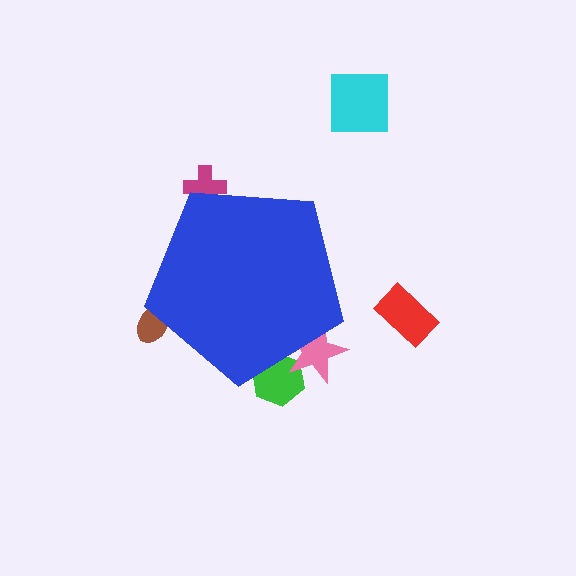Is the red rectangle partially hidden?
No, the red rectangle is fully visible.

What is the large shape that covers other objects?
A blue pentagon.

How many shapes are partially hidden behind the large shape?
4 shapes are partially hidden.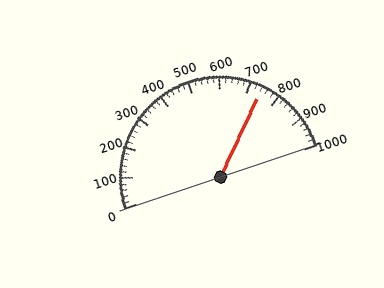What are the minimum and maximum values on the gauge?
The gauge ranges from 0 to 1000.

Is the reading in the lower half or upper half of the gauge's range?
The reading is in the upper half of the range (0 to 1000).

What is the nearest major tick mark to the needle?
The nearest major tick mark is 700.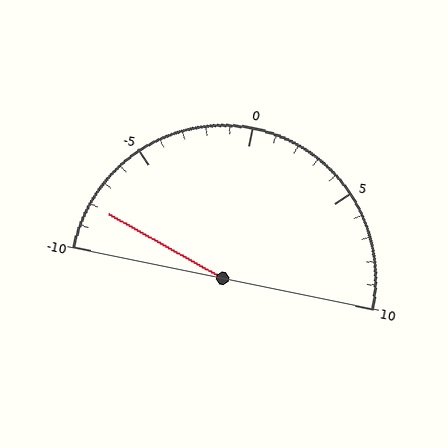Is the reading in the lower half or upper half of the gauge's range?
The reading is in the lower half of the range (-10 to 10).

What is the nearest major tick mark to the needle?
The nearest major tick mark is -10.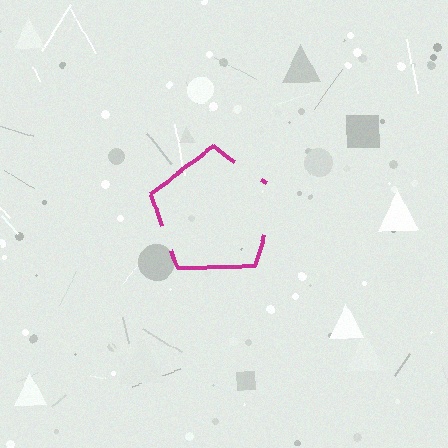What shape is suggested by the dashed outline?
The dashed outline suggests a pentagon.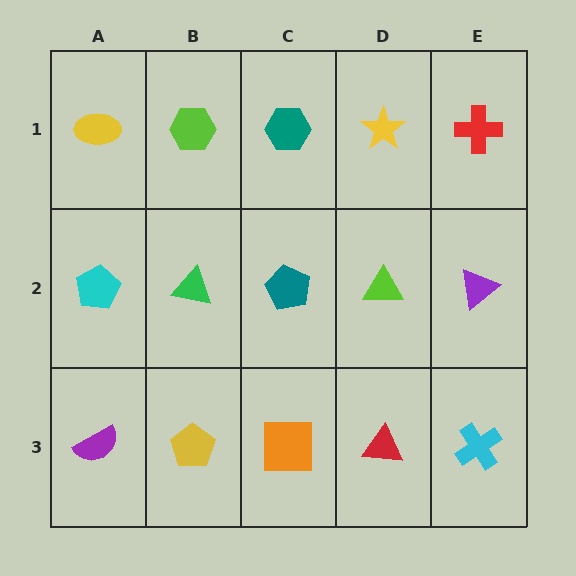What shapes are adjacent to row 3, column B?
A green triangle (row 2, column B), a purple semicircle (row 3, column A), an orange square (row 3, column C).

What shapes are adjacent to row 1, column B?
A green triangle (row 2, column B), a yellow ellipse (row 1, column A), a teal hexagon (row 1, column C).